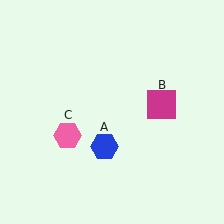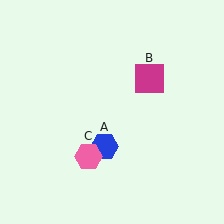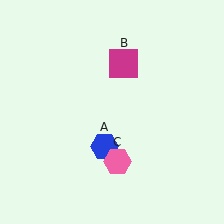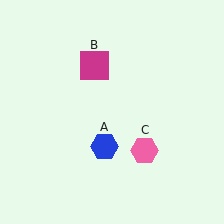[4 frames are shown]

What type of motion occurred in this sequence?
The magenta square (object B), pink hexagon (object C) rotated counterclockwise around the center of the scene.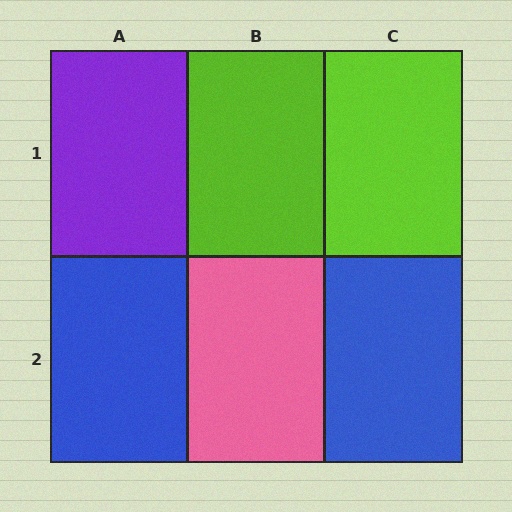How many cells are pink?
1 cell is pink.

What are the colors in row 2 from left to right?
Blue, pink, blue.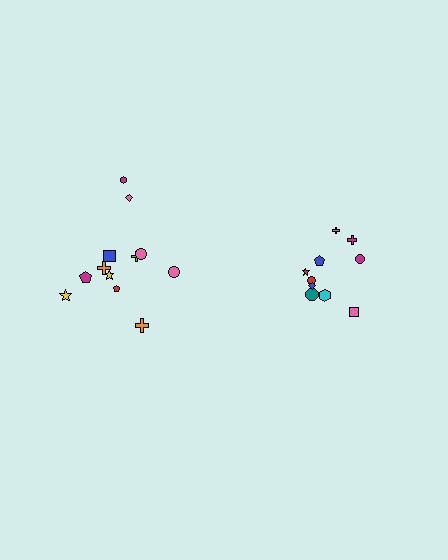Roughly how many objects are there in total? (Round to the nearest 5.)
Roughly 20 objects in total.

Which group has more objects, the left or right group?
The left group.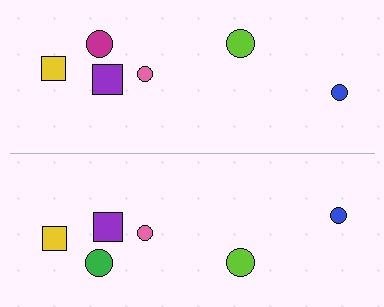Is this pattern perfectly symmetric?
No, the pattern is not perfectly symmetric. The green circle on the bottom side breaks the symmetry — its mirror counterpart is magenta.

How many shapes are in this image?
There are 12 shapes in this image.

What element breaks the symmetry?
The green circle on the bottom side breaks the symmetry — its mirror counterpart is magenta.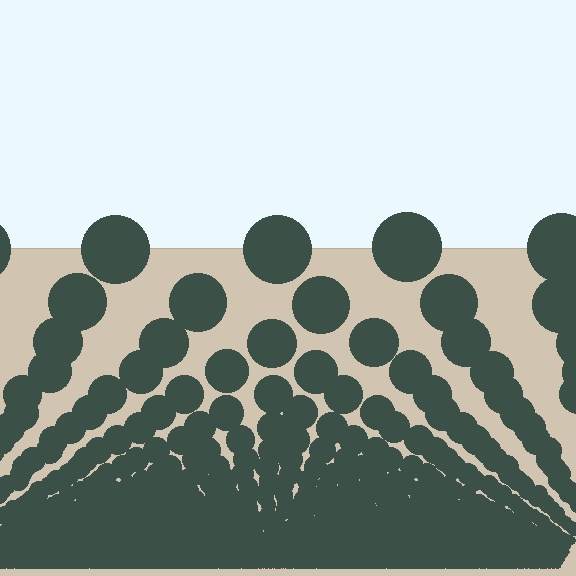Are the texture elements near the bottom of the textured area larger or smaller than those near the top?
Smaller. The gradient is inverted — elements near the bottom are smaller and denser.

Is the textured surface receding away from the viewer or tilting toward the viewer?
The surface appears to tilt toward the viewer. Texture elements get larger and sparser toward the top.